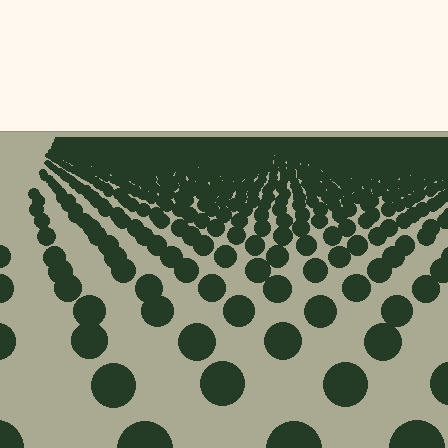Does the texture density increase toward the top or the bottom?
Density increases toward the top.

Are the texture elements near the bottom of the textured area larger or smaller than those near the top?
Larger. Near the bottom, elements are closer to the viewer and appear at a bigger on-screen size.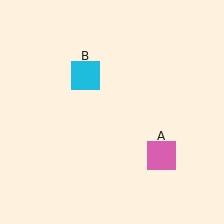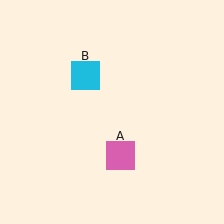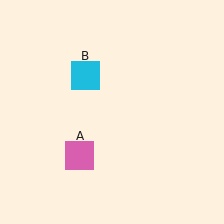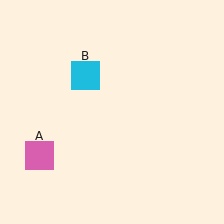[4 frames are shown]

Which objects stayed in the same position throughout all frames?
Cyan square (object B) remained stationary.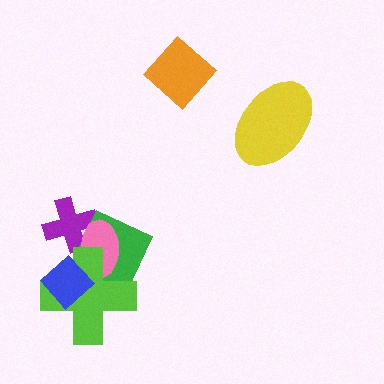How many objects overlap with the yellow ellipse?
0 objects overlap with the yellow ellipse.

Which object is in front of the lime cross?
The blue diamond is in front of the lime cross.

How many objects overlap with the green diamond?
4 objects overlap with the green diamond.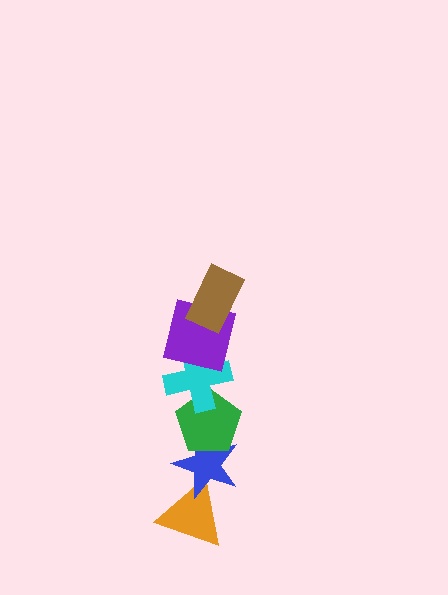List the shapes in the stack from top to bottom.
From top to bottom: the brown rectangle, the purple square, the cyan cross, the green pentagon, the blue star, the orange triangle.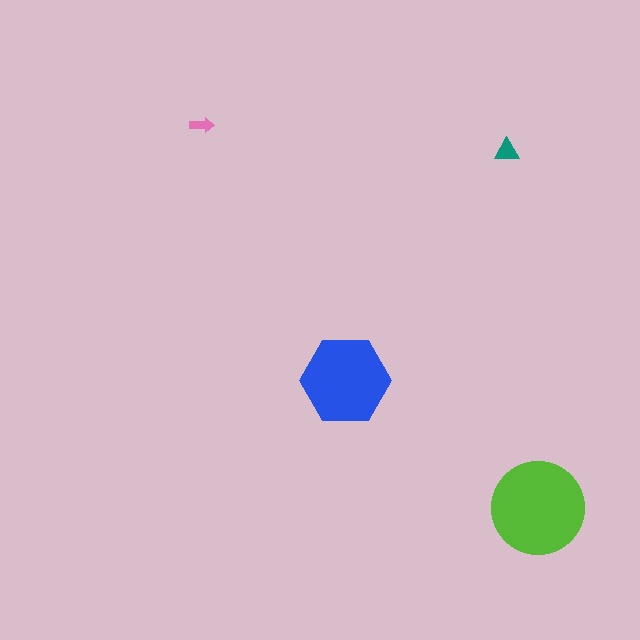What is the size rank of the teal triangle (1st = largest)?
3rd.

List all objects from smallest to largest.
The pink arrow, the teal triangle, the blue hexagon, the lime circle.